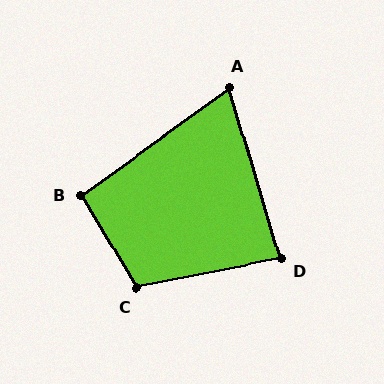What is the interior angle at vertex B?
Approximately 95 degrees (obtuse).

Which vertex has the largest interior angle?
C, at approximately 109 degrees.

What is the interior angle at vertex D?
Approximately 85 degrees (acute).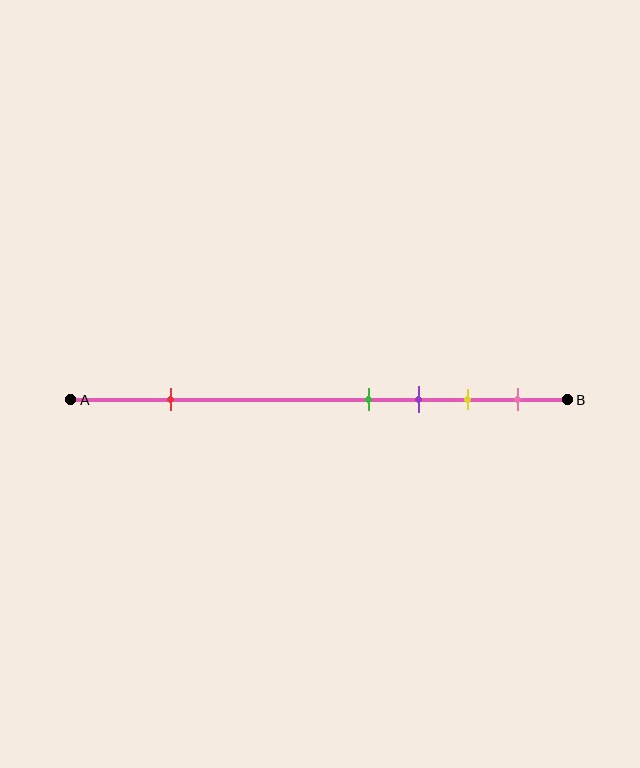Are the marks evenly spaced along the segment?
No, the marks are not evenly spaced.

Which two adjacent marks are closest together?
The green and purple marks are the closest adjacent pair.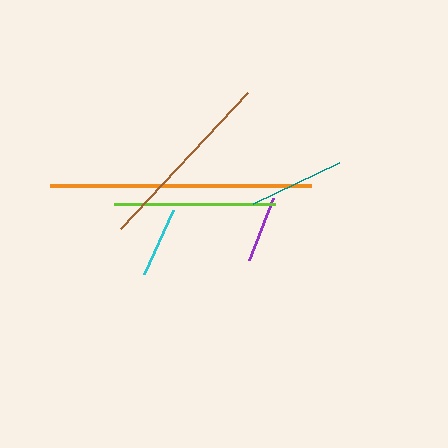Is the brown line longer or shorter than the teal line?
The brown line is longer than the teal line.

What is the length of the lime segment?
The lime segment is approximately 161 pixels long.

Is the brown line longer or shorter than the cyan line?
The brown line is longer than the cyan line.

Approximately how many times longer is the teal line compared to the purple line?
The teal line is approximately 1.4 times the length of the purple line.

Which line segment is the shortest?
The purple line is the shortest at approximately 67 pixels.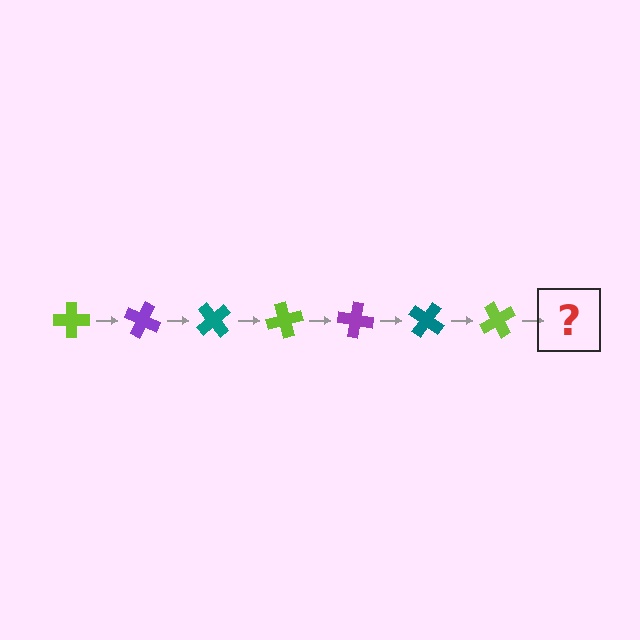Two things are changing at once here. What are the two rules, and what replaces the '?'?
The two rules are that it rotates 25 degrees each step and the color cycles through lime, purple, and teal. The '?' should be a purple cross, rotated 175 degrees from the start.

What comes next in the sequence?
The next element should be a purple cross, rotated 175 degrees from the start.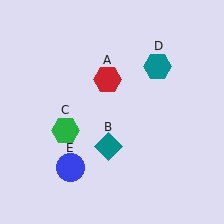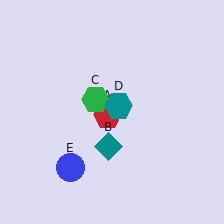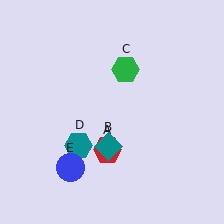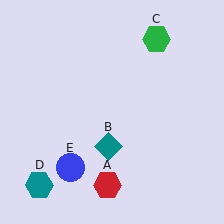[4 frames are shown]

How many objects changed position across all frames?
3 objects changed position: red hexagon (object A), green hexagon (object C), teal hexagon (object D).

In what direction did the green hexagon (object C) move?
The green hexagon (object C) moved up and to the right.